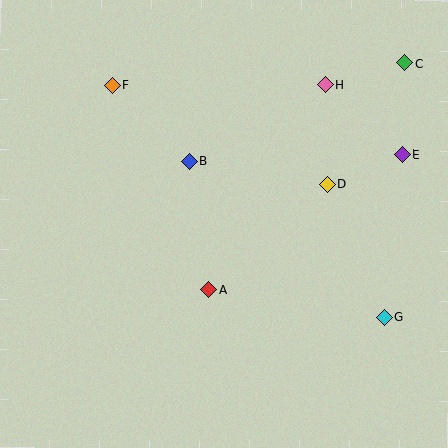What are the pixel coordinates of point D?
Point D is at (327, 184).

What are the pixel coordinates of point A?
Point A is at (208, 290).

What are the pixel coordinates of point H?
Point H is at (325, 85).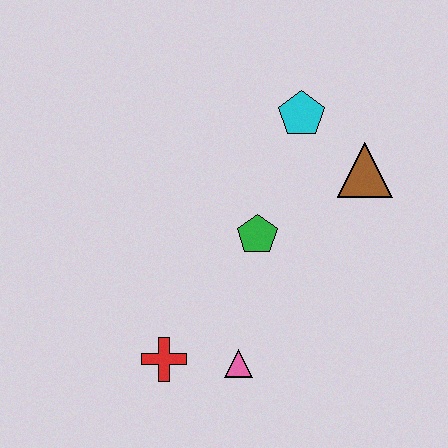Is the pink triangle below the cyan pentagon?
Yes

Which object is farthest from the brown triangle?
The red cross is farthest from the brown triangle.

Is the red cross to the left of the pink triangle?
Yes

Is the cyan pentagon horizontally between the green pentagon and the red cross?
No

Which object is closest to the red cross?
The pink triangle is closest to the red cross.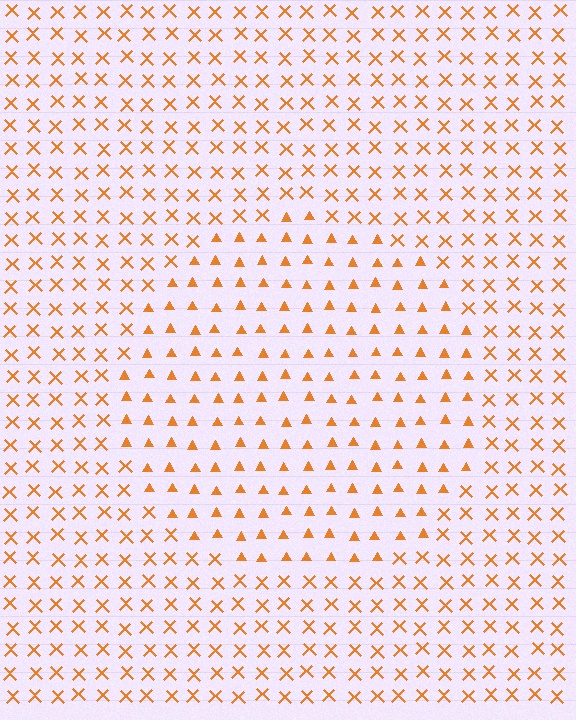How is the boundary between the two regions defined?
The boundary is defined by a change in element shape: triangles inside vs. X marks outside. All elements share the same color and spacing.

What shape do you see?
I see a circle.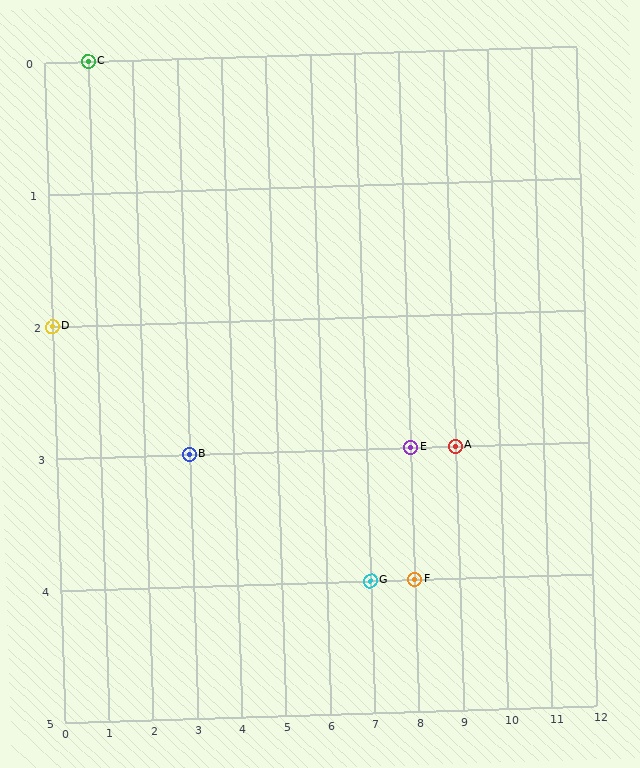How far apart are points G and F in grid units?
Points G and F are 1 column apart.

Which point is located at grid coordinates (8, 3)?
Point E is at (8, 3).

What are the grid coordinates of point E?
Point E is at grid coordinates (8, 3).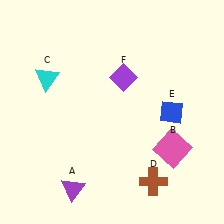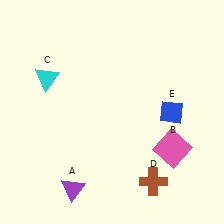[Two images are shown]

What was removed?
The purple diamond (F) was removed in Image 2.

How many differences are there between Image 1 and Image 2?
There is 1 difference between the two images.